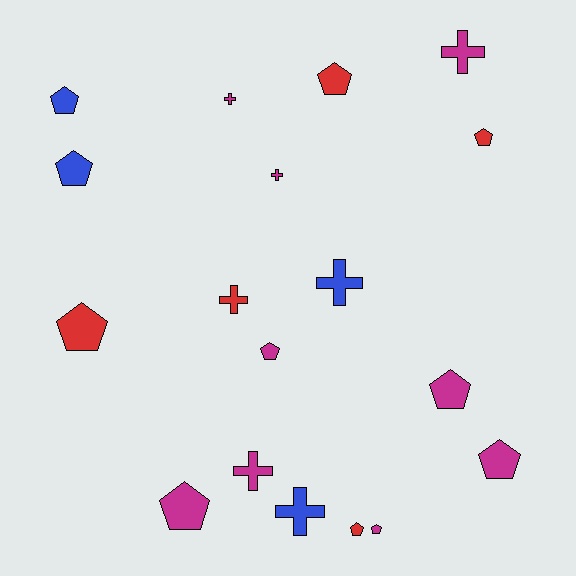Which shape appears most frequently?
Pentagon, with 11 objects.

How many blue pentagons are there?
There are 2 blue pentagons.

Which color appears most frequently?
Magenta, with 9 objects.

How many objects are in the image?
There are 18 objects.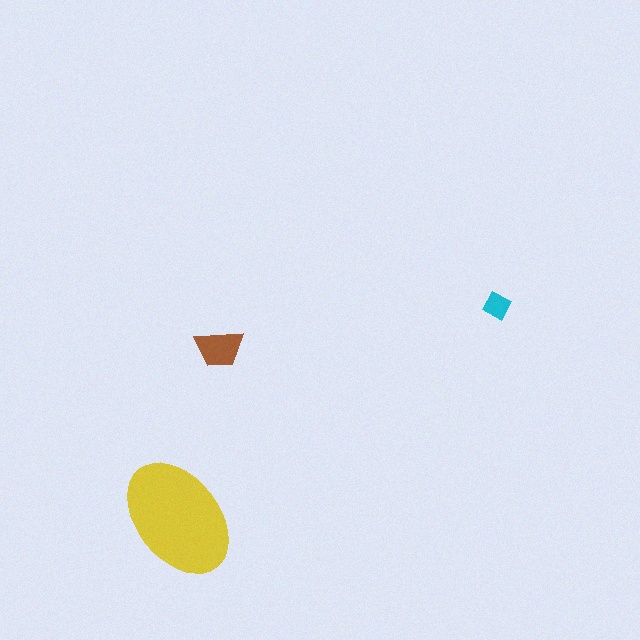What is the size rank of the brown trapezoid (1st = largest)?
2nd.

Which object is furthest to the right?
The cyan diamond is rightmost.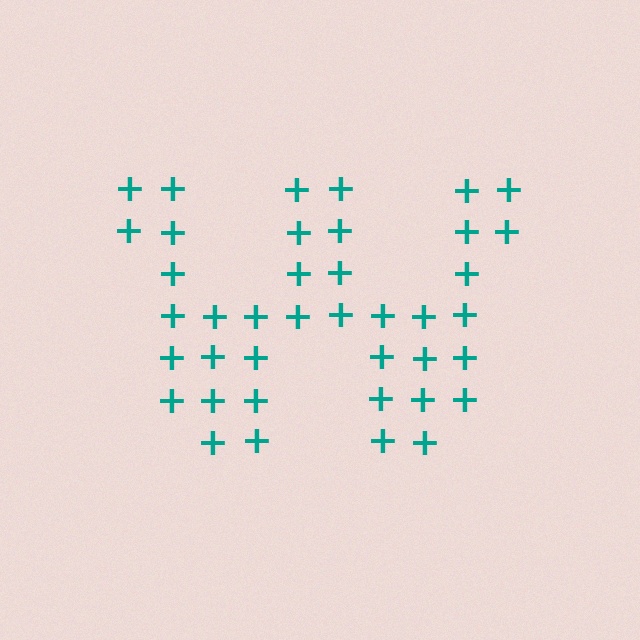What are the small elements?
The small elements are plus signs.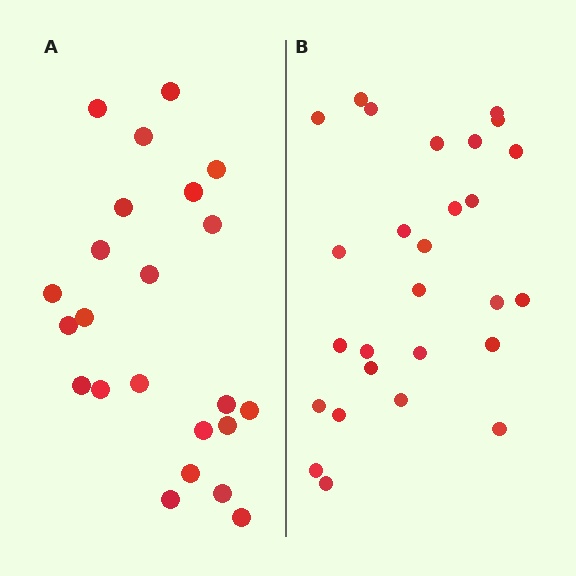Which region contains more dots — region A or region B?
Region B (the right region) has more dots.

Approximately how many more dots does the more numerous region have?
Region B has about 4 more dots than region A.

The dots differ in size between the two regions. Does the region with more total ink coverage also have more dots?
No. Region A has more total ink coverage because its dots are larger, but region B actually contains more individual dots. Total area can be misleading — the number of items is what matters here.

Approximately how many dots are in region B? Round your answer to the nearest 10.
About 30 dots. (The exact count is 27, which rounds to 30.)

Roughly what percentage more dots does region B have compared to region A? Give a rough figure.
About 15% more.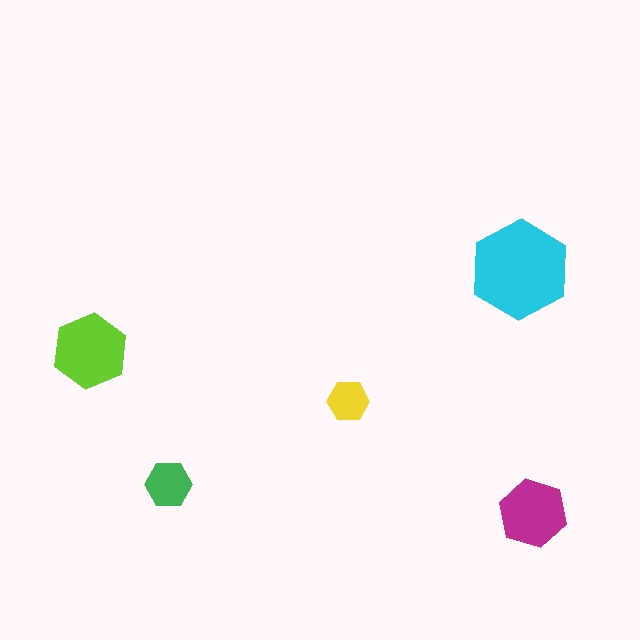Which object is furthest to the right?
The magenta hexagon is rightmost.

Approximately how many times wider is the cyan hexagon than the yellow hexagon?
About 2.5 times wider.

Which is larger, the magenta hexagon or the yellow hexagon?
The magenta one.